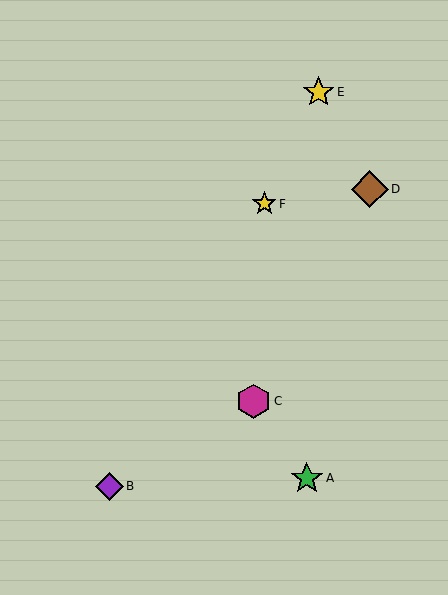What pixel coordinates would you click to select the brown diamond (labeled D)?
Click at (370, 189) to select the brown diamond D.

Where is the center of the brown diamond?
The center of the brown diamond is at (370, 189).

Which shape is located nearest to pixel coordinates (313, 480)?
The green star (labeled A) at (307, 478) is nearest to that location.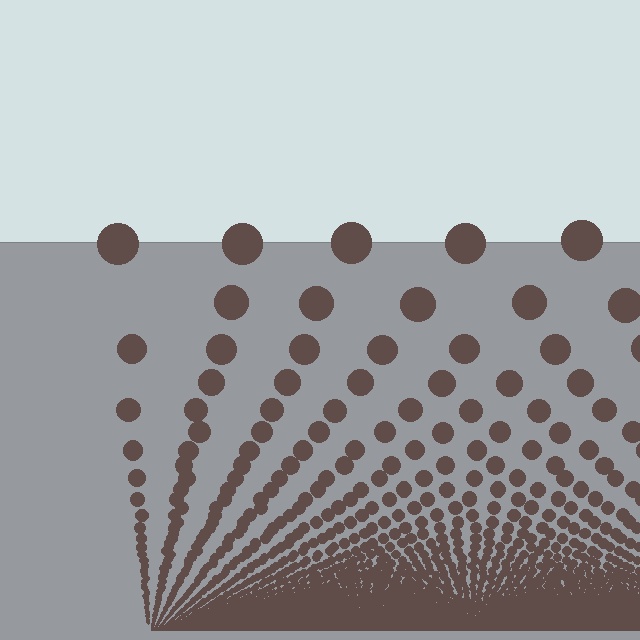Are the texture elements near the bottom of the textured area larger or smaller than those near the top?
Smaller. The gradient is inverted — elements near the bottom are smaller and denser.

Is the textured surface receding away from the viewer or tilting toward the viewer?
The surface appears to tilt toward the viewer. Texture elements get larger and sparser toward the top.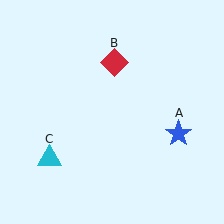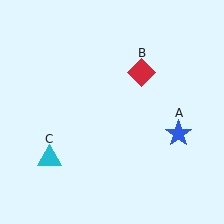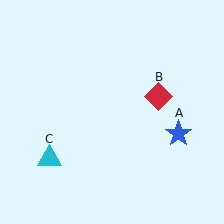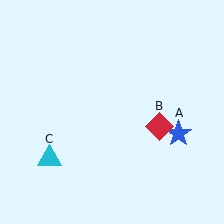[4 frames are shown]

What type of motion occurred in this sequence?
The red diamond (object B) rotated clockwise around the center of the scene.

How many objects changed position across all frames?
1 object changed position: red diamond (object B).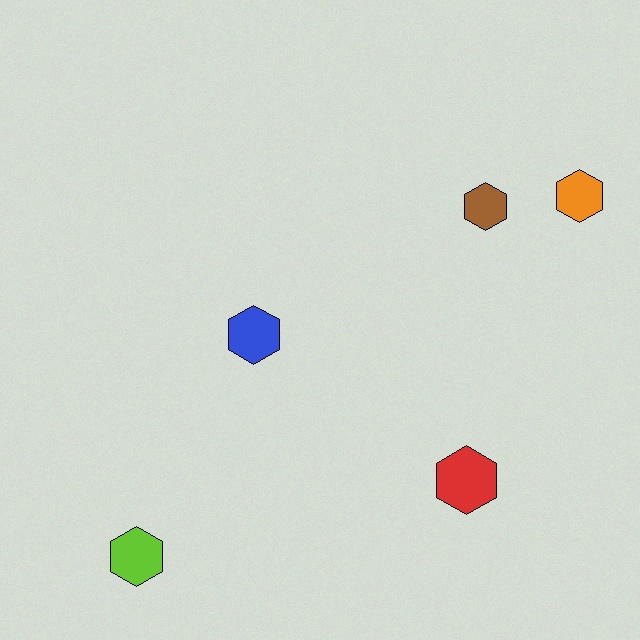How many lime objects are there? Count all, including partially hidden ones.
There is 1 lime object.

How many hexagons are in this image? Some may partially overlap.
There are 5 hexagons.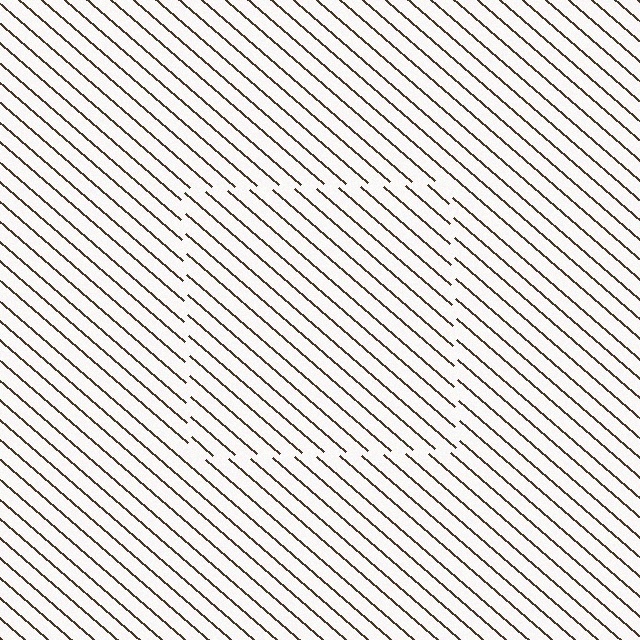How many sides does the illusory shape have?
4 sides — the line-ends trace a square.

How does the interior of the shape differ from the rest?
The interior of the shape contains the same grating, shifted by half a period — the contour is defined by the phase discontinuity where line-ends from the inner and outer gratings abut.